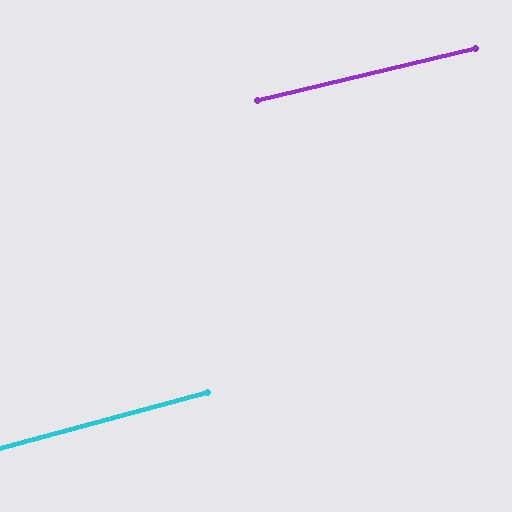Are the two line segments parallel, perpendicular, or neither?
Parallel — their directions differ by only 1.7°.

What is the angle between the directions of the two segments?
Approximately 2 degrees.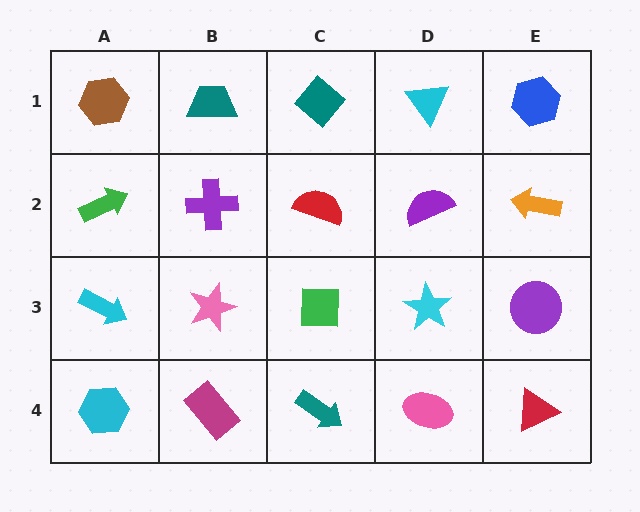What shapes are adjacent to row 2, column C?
A teal diamond (row 1, column C), a green square (row 3, column C), a purple cross (row 2, column B), a purple semicircle (row 2, column D).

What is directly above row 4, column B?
A pink star.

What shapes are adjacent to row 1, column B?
A purple cross (row 2, column B), a brown hexagon (row 1, column A), a teal diamond (row 1, column C).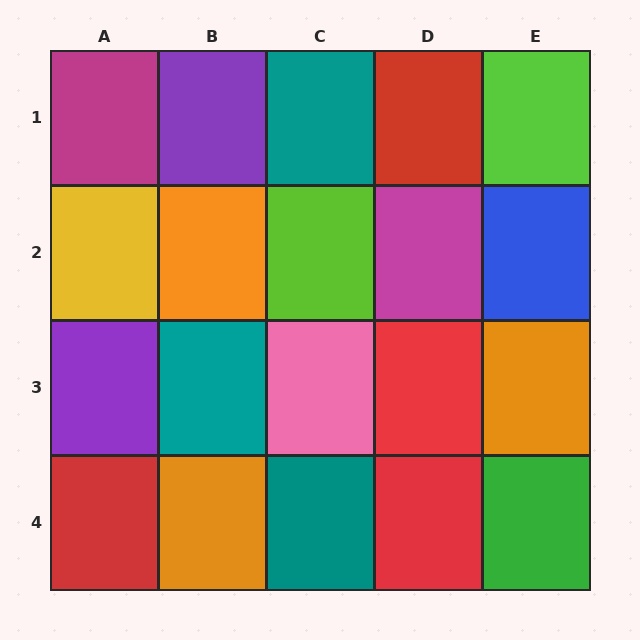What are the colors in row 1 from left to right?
Magenta, purple, teal, red, lime.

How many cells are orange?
3 cells are orange.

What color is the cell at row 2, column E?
Blue.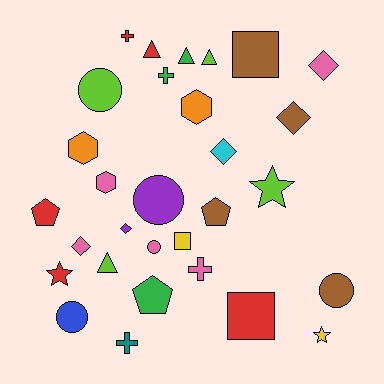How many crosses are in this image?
There are 4 crosses.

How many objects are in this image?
There are 30 objects.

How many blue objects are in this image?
There is 1 blue object.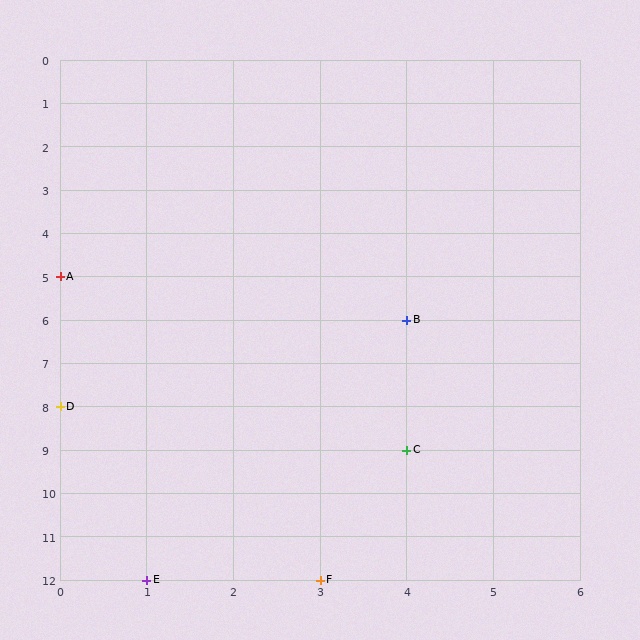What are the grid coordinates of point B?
Point B is at grid coordinates (4, 6).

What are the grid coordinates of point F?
Point F is at grid coordinates (3, 12).